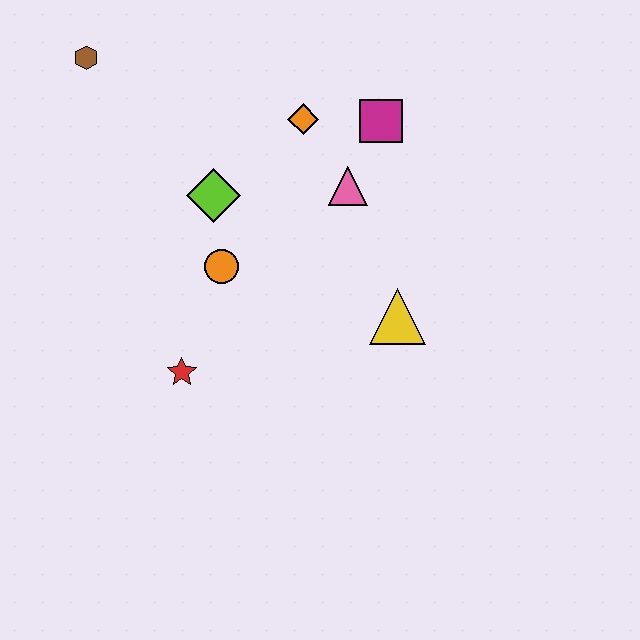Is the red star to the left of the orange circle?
Yes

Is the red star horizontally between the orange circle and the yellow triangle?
No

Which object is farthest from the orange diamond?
The red star is farthest from the orange diamond.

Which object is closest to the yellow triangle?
The pink triangle is closest to the yellow triangle.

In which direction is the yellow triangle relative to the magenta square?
The yellow triangle is below the magenta square.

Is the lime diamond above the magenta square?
No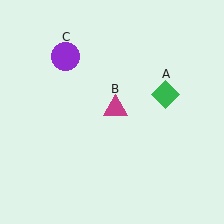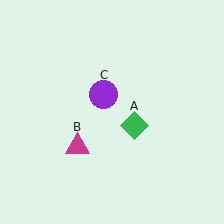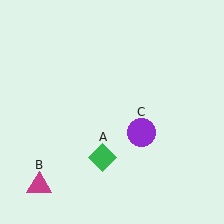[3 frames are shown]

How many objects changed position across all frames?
3 objects changed position: green diamond (object A), magenta triangle (object B), purple circle (object C).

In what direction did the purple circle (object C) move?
The purple circle (object C) moved down and to the right.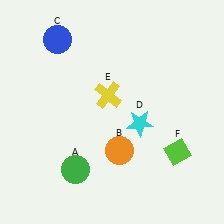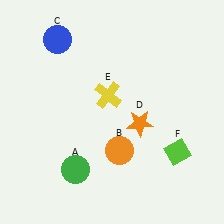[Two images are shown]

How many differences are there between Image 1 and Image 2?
There is 1 difference between the two images.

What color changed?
The star (D) changed from cyan in Image 1 to orange in Image 2.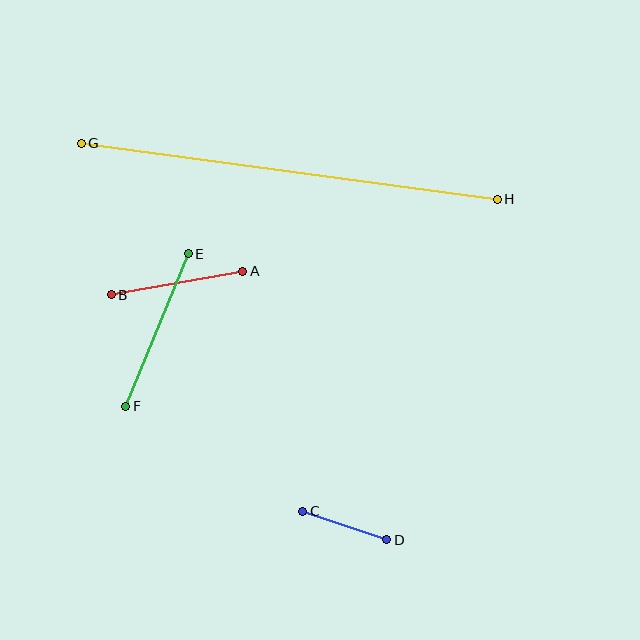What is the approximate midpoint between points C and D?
The midpoint is at approximately (345, 526) pixels.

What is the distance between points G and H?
The distance is approximately 419 pixels.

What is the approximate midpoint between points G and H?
The midpoint is at approximately (289, 171) pixels.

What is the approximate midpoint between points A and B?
The midpoint is at approximately (177, 283) pixels.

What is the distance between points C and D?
The distance is approximately 89 pixels.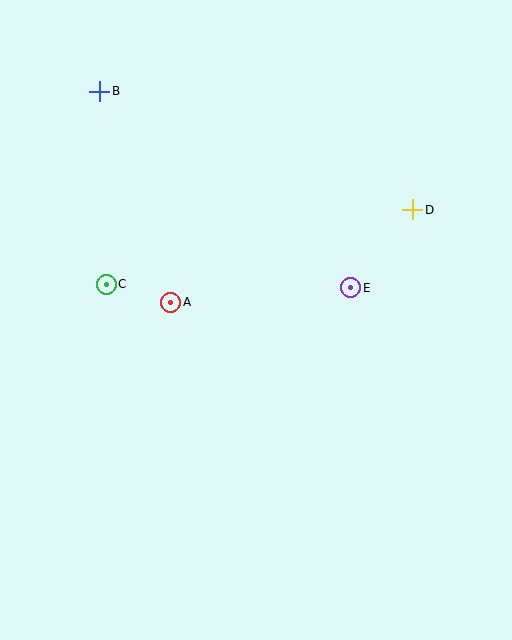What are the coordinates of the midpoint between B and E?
The midpoint between B and E is at (225, 190).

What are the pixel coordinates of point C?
Point C is at (106, 284).